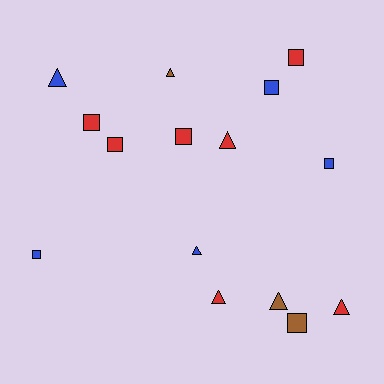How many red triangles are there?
There are 3 red triangles.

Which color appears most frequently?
Red, with 7 objects.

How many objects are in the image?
There are 15 objects.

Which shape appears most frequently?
Square, with 8 objects.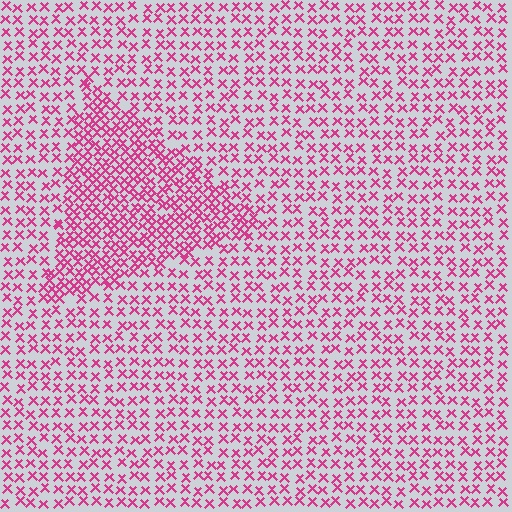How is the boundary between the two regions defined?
The boundary is defined by a change in element density (approximately 1.9x ratio). All elements are the same color, size, and shape.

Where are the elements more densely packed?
The elements are more densely packed inside the triangle boundary.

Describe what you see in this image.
The image contains small magenta elements arranged at two different densities. A triangle-shaped region is visible where the elements are more densely packed than the surrounding area.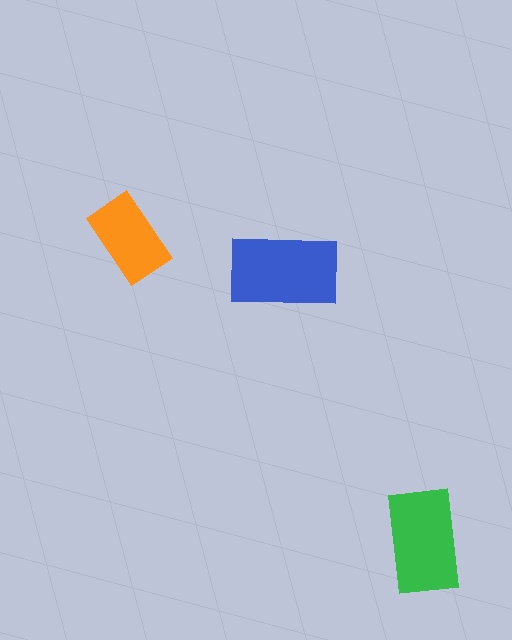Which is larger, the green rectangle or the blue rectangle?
The blue one.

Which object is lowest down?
The green rectangle is bottommost.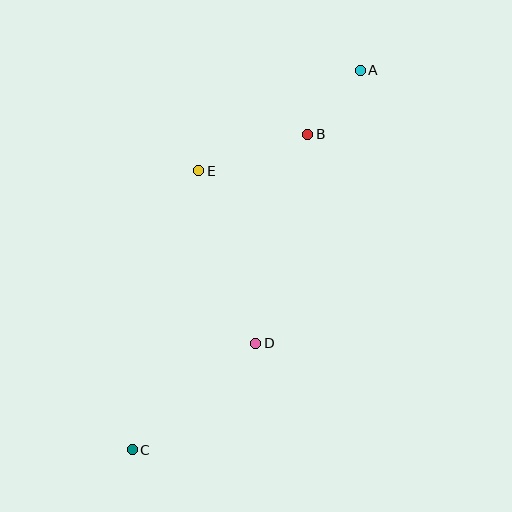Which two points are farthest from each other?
Points A and C are farthest from each other.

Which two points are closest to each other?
Points A and B are closest to each other.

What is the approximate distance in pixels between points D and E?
The distance between D and E is approximately 182 pixels.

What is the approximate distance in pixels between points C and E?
The distance between C and E is approximately 287 pixels.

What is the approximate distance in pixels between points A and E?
The distance between A and E is approximately 190 pixels.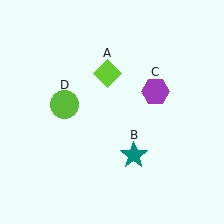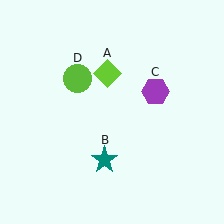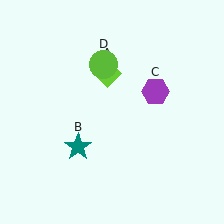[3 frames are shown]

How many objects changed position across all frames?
2 objects changed position: teal star (object B), lime circle (object D).